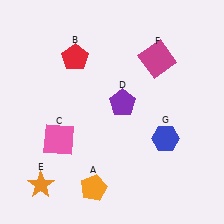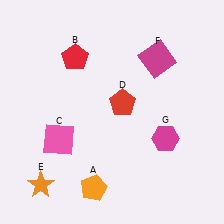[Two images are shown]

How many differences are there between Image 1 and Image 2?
There are 2 differences between the two images.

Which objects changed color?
D changed from purple to red. G changed from blue to magenta.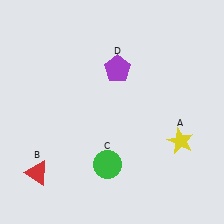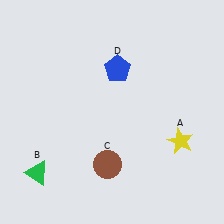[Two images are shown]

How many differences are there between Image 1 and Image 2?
There are 3 differences between the two images.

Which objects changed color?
B changed from red to green. C changed from green to brown. D changed from purple to blue.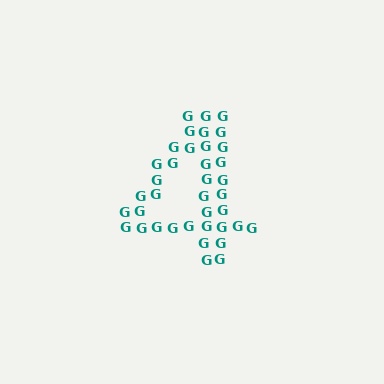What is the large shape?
The large shape is the digit 4.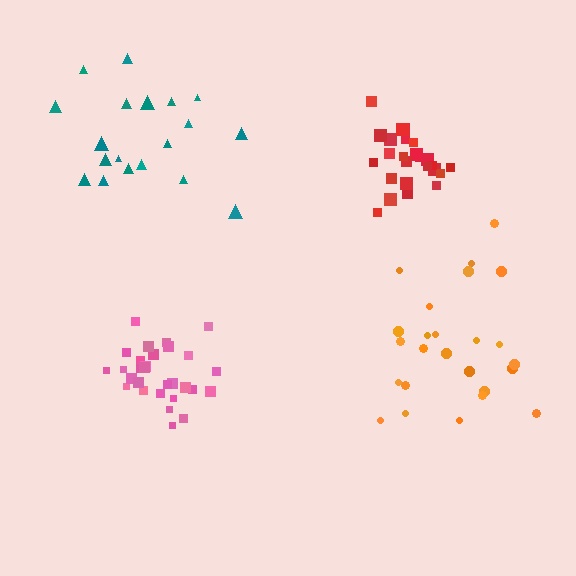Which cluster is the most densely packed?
Red.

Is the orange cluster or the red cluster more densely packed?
Red.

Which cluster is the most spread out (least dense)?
Orange.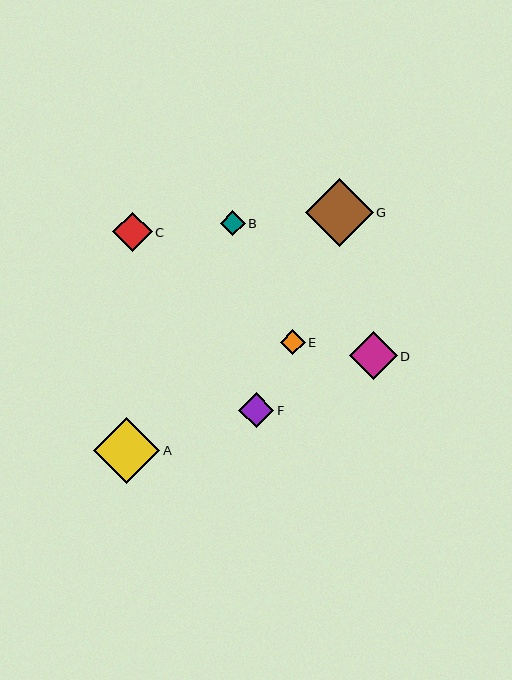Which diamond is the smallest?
Diamond E is the smallest with a size of approximately 25 pixels.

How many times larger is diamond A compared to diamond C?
Diamond A is approximately 1.7 times the size of diamond C.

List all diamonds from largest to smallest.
From largest to smallest: G, A, D, C, F, B, E.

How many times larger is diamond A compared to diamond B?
Diamond A is approximately 2.6 times the size of diamond B.